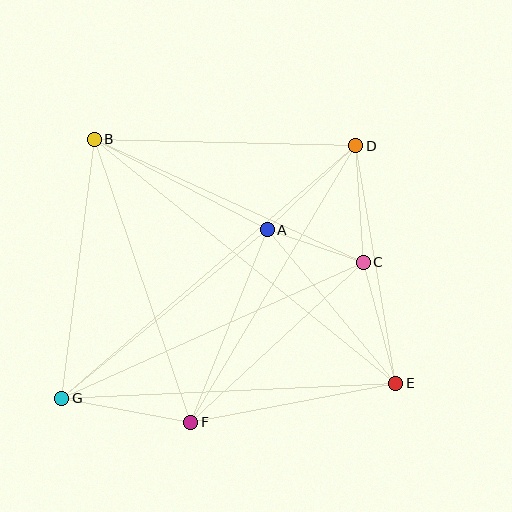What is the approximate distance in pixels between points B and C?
The distance between B and C is approximately 296 pixels.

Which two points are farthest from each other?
Points B and E are farthest from each other.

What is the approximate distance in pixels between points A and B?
The distance between A and B is approximately 195 pixels.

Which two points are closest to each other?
Points A and C are closest to each other.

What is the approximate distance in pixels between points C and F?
The distance between C and F is approximately 235 pixels.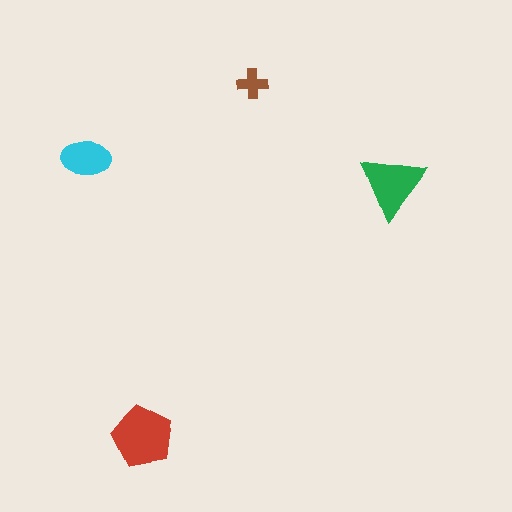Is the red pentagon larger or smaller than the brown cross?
Larger.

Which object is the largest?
The red pentagon.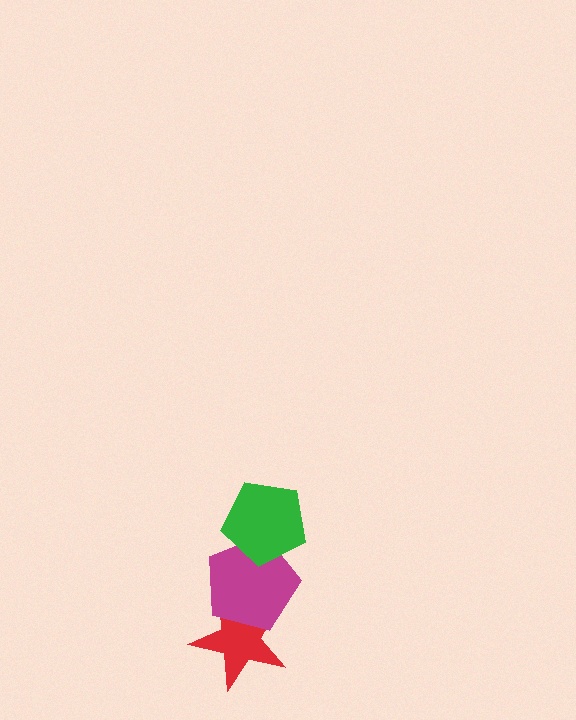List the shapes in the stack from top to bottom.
From top to bottom: the green pentagon, the magenta pentagon, the red star.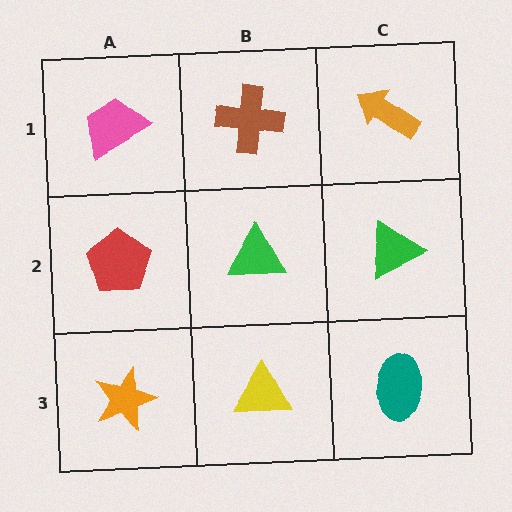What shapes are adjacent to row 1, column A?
A red pentagon (row 2, column A), a brown cross (row 1, column B).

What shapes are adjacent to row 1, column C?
A green triangle (row 2, column C), a brown cross (row 1, column B).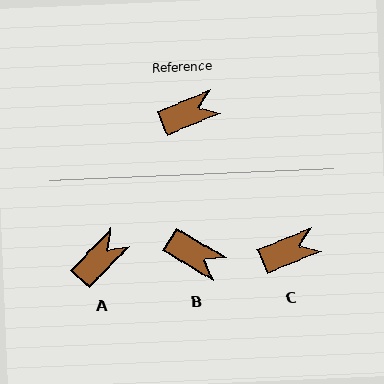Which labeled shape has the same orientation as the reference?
C.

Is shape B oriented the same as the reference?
No, it is off by about 53 degrees.